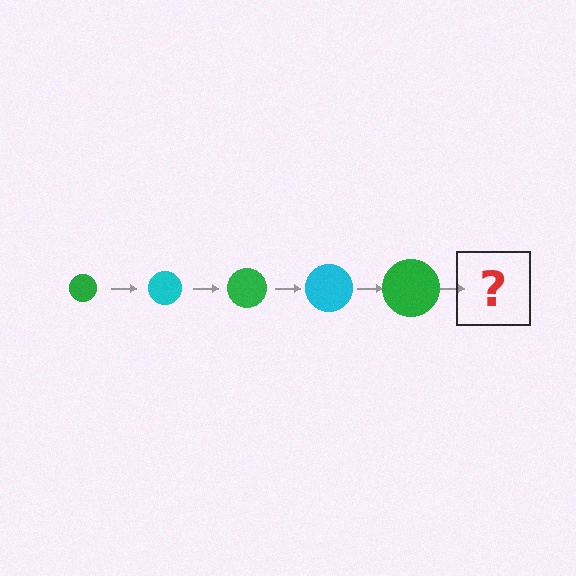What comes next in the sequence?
The next element should be a cyan circle, larger than the previous one.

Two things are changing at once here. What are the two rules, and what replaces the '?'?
The two rules are that the circle grows larger each step and the color cycles through green and cyan. The '?' should be a cyan circle, larger than the previous one.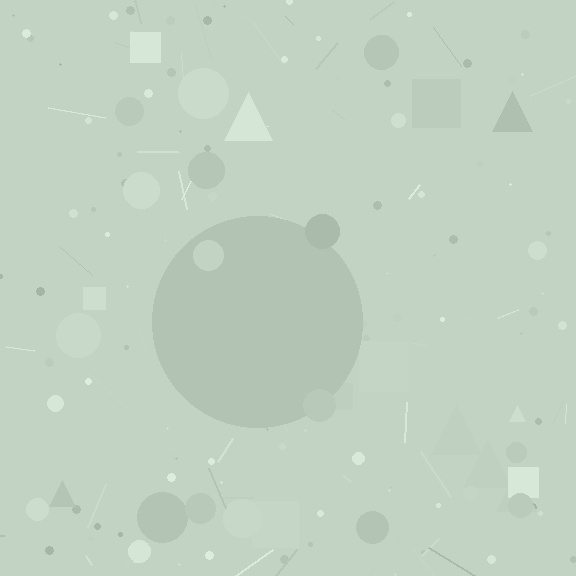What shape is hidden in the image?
A circle is hidden in the image.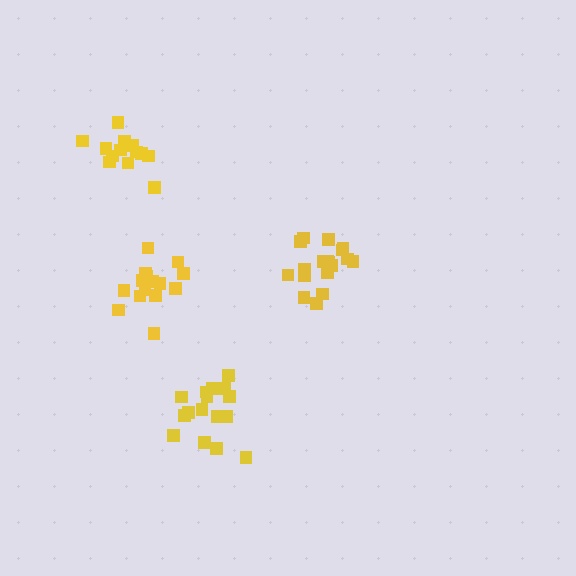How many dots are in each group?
Group 1: 13 dots, Group 2: 18 dots, Group 3: 16 dots, Group 4: 16 dots (63 total).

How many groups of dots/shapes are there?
There are 4 groups.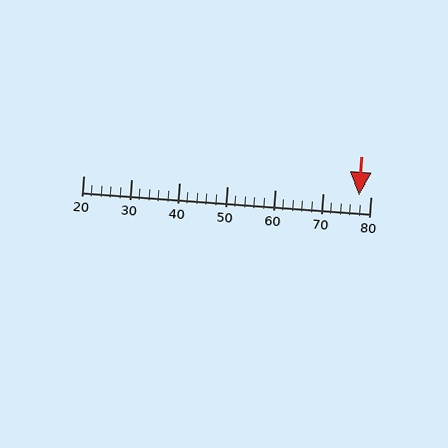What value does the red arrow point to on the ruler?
The red arrow points to approximately 78.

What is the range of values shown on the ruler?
The ruler shows values from 20 to 80.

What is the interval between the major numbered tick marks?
The major tick marks are spaced 10 units apart.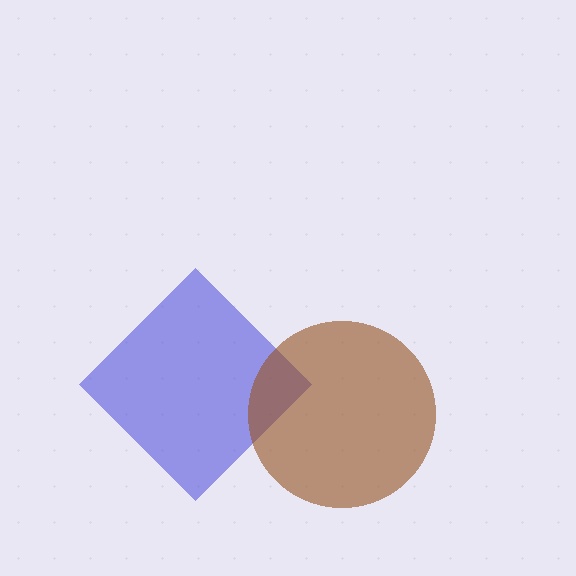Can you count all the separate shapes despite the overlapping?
Yes, there are 2 separate shapes.